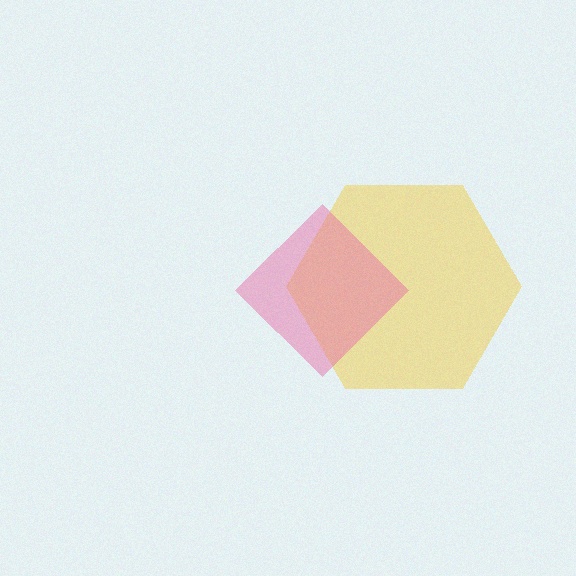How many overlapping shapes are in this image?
There are 2 overlapping shapes in the image.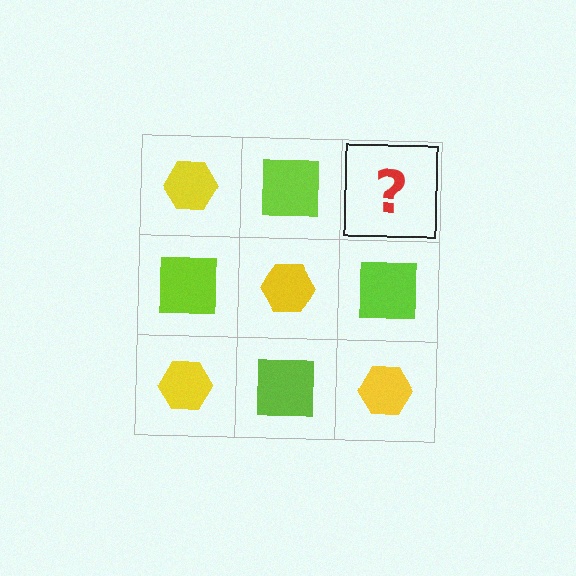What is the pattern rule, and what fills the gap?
The rule is that it alternates yellow hexagon and lime square in a checkerboard pattern. The gap should be filled with a yellow hexagon.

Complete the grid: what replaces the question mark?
The question mark should be replaced with a yellow hexagon.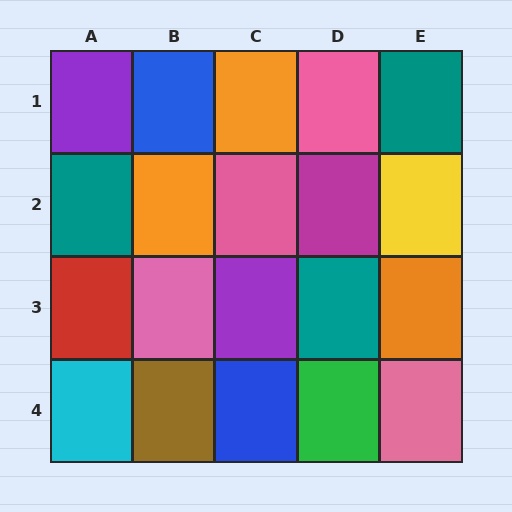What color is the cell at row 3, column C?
Purple.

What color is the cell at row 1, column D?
Pink.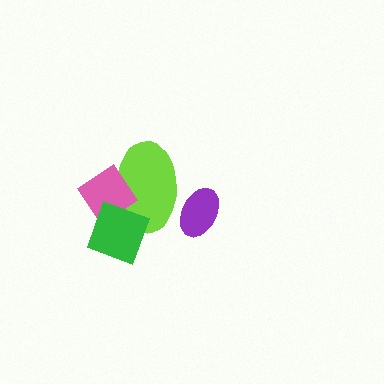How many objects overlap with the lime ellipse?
3 objects overlap with the lime ellipse.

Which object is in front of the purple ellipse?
The lime ellipse is in front of the purple ellipse.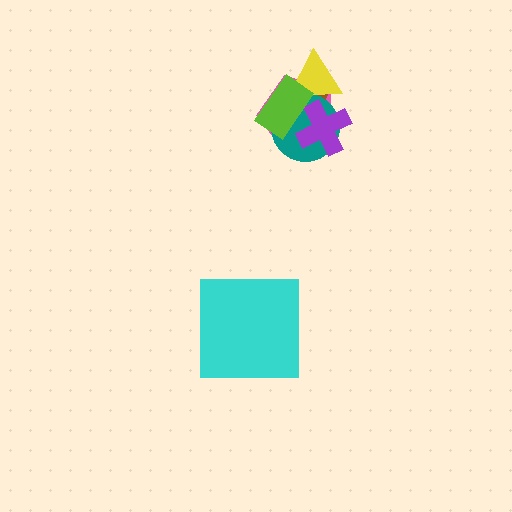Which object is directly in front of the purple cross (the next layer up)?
The yellow triangle is directly in front of the purple cross.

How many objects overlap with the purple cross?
5 objects overlap with the purple cross.